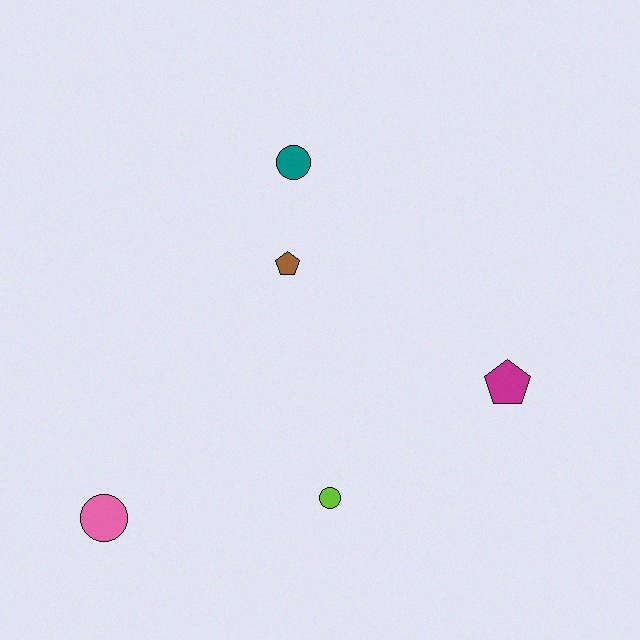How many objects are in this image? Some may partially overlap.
There are 5 objects.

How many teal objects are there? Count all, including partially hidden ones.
There is 1 teal object.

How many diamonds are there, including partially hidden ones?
There are no diamonds.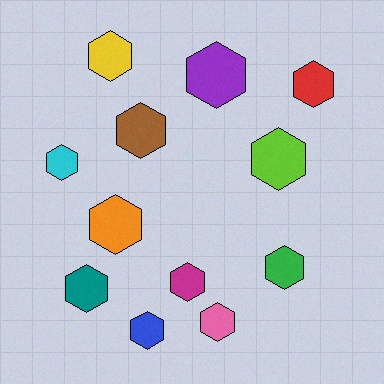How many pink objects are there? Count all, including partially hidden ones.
There is 1 pink object.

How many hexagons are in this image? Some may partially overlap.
There are 12 hexagons.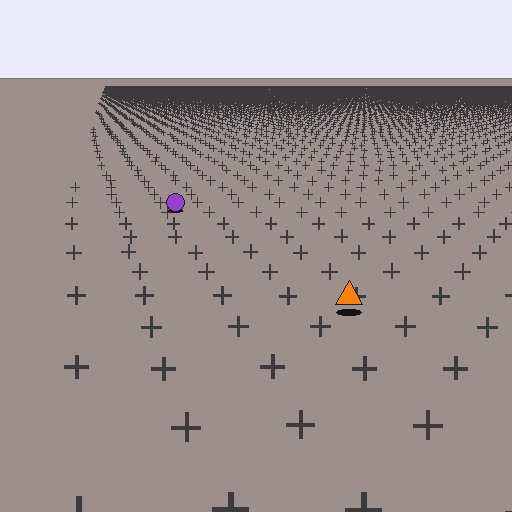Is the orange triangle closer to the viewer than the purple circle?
Yes. The orange triangle is closer — you can tell from the texture gradient: the ground texture is coarser near it.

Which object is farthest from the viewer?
The purple circle is farthest from the viewer. It appears smaller and the ground texture around it is denser.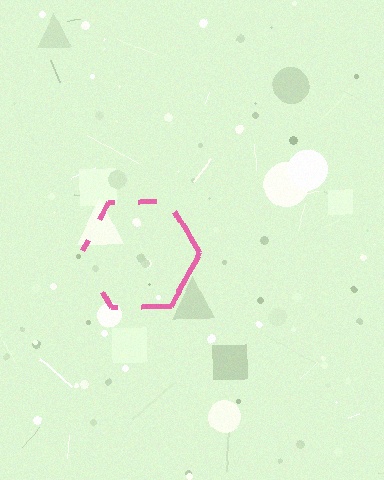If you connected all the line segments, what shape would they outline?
They would outline a hexagon.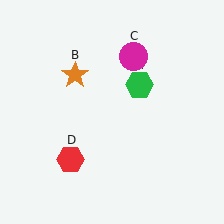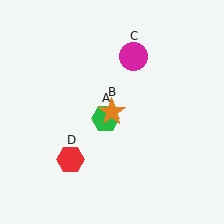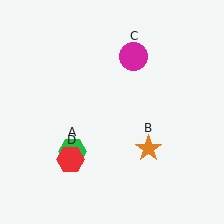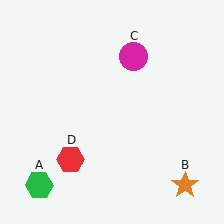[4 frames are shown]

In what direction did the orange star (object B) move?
The orange star (object B) moved down and to the right.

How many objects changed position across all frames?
2 objects changed position: green hexagon (object A), orange star (object B).